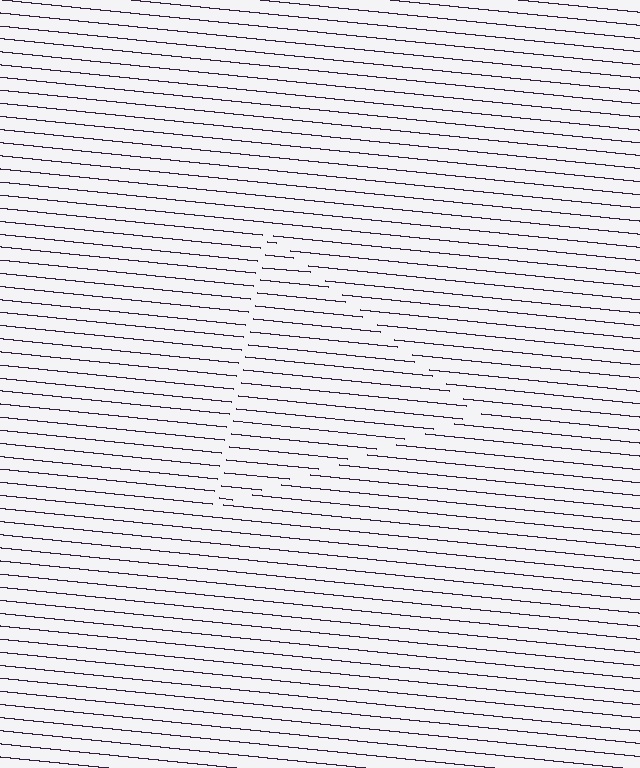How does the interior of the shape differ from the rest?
The interior of the shape contains the same grating, shifted by half a period — the contour is defined by the phase discontinuity where line-ends from the inner and outer gratings abut.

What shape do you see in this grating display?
An illusory triangle. The interior of the shape contains the same grating, shifted by half a period — the contour is defined by the phase discontinuity where line-ends from the inner and outer gratings abut.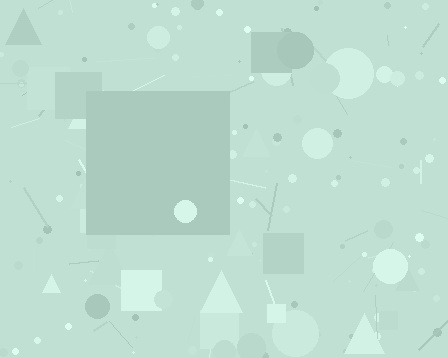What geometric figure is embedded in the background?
A square is embedded in the background.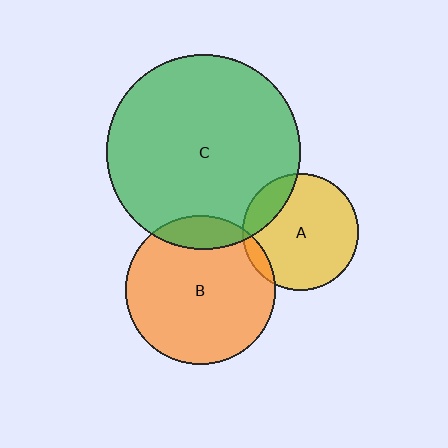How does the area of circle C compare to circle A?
Approximately 2.8 times.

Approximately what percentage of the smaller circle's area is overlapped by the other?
Approximately 15%.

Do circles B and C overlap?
Yes.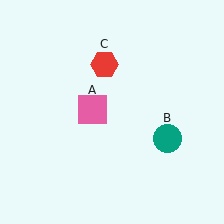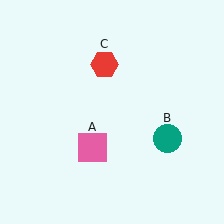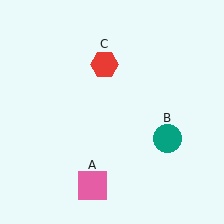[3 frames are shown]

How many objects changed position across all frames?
1 object changed position: pink square (object A).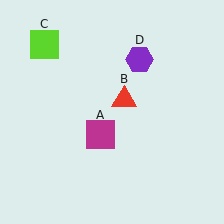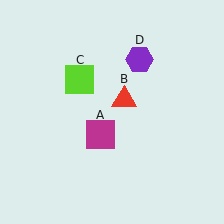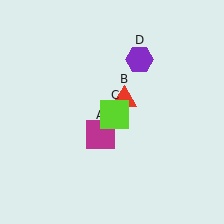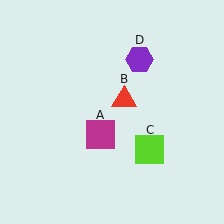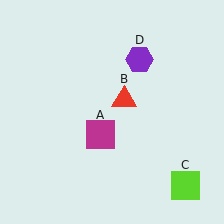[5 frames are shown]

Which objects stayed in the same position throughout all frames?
Magenta square (object A) and red triangle (object B) and purple hexagon (object D) remained stationary.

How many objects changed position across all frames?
1 object changed position: lime square (object C).